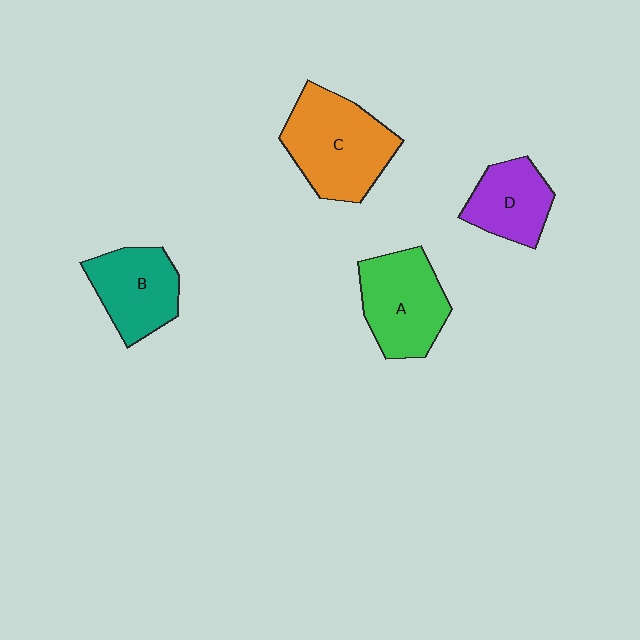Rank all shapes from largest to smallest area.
From largest to smallest: C (orange), A (green), B (teal), D (purple).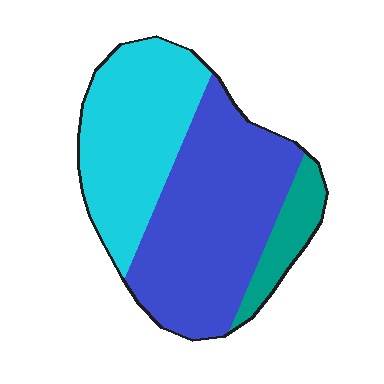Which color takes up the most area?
Blue, at roughly 50%.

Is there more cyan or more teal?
Cyan.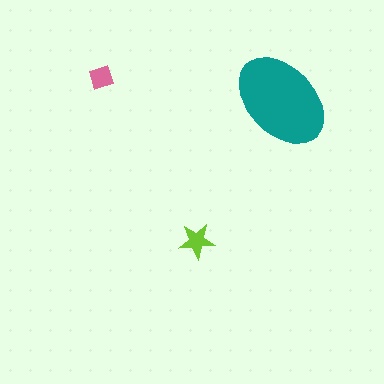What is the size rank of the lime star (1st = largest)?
2nd.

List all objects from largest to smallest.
The teal ellipse, the lime star, the pink diamond.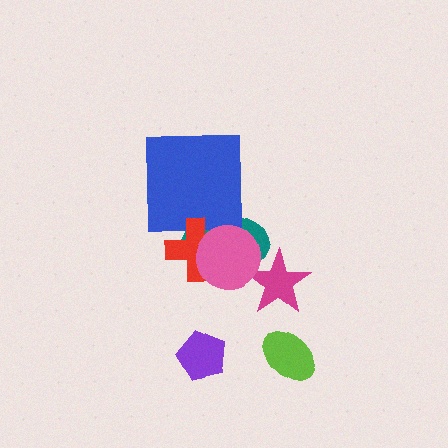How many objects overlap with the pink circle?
3 objects overlap with the pink circle.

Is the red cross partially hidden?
Yes, it is partially covered by another shape.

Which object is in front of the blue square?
The red cross is in front of the blue square.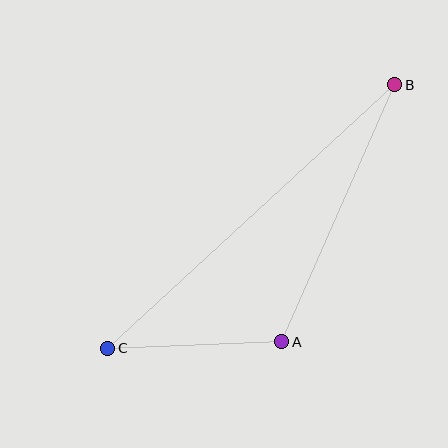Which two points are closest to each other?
Points A and C are closest to each other.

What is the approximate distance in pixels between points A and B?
The distance between A and B is approximately 281 pixels.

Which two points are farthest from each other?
Points B and C are farthest from each other.